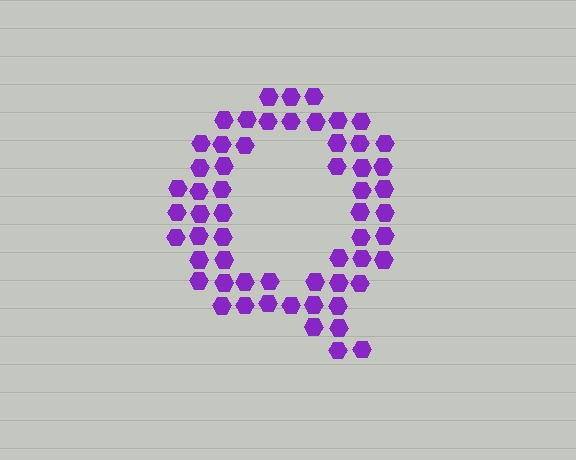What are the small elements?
The small elements are hexagons.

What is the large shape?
The large shape is the letter Q.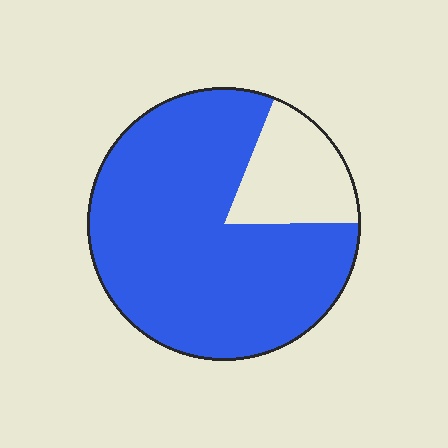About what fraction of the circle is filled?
About four fifths (4/5).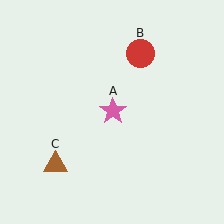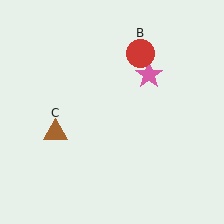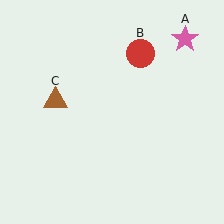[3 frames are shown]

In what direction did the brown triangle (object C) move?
The brown triangle (object C) moved up.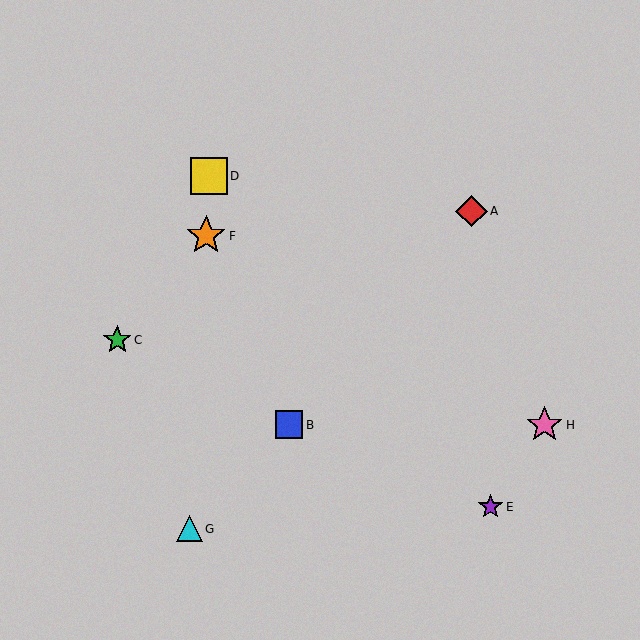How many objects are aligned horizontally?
2 objects (B, H) are aligned horizontally.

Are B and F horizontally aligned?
No, B is at y≈425 and F is at y≈236.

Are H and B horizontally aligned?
Yes, both are at y≈425.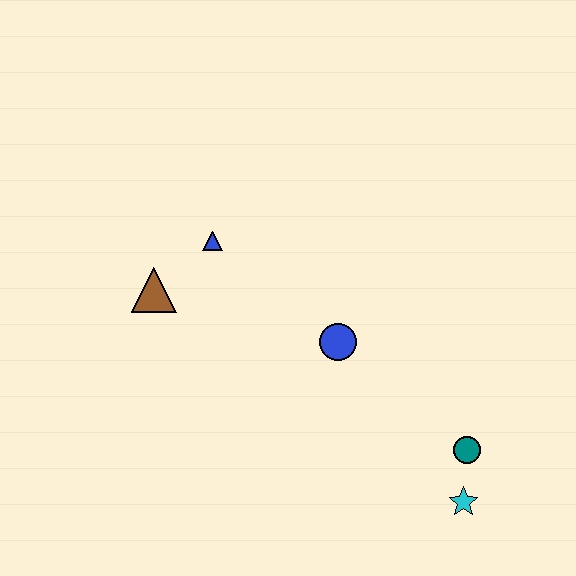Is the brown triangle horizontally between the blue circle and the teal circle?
No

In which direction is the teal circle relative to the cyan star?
The teal circle is above the cyan star.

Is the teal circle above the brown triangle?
No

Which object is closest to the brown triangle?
The blue triangle is closest to the brown triangle.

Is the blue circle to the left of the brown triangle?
No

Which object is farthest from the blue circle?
The cyan star is farthest from the blue circle.